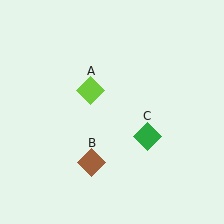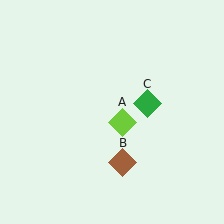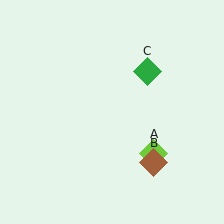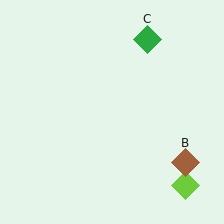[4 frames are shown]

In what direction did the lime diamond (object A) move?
The lime diamond (object A) moved down and to the right.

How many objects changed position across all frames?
3 objects changed position: lime diamond (object A), brown diamond (object B), green diamond (object C).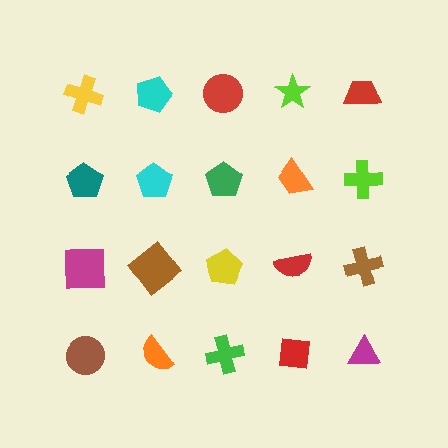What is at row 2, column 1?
A teal pentagon.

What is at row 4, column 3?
A green cross.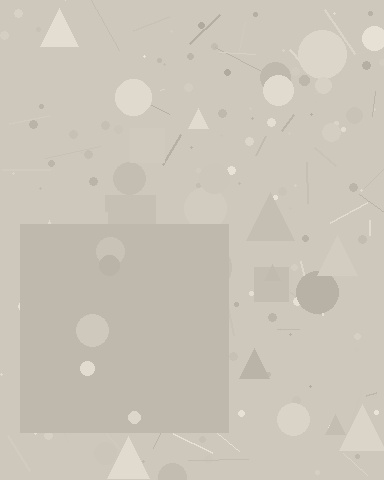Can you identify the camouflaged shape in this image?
The camouflaged shape is a square.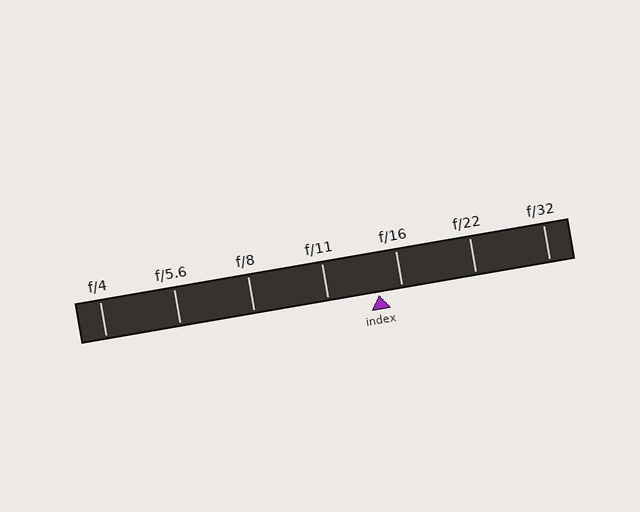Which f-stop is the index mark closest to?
The index mark is closest to f/16.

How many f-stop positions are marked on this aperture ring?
There are 7 f-stop positions marked.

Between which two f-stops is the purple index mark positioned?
The index mark is between f/11 and f/16.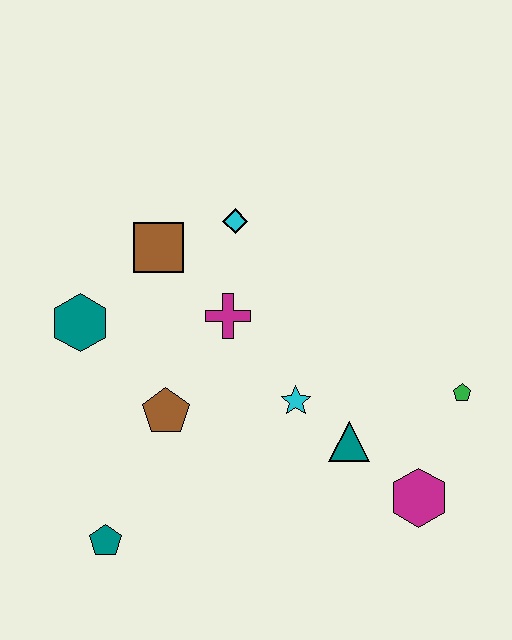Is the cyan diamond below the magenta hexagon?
No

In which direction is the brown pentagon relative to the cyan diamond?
The brown pentagon is below the cyan diamond.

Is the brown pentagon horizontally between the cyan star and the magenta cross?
No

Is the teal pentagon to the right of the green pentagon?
No